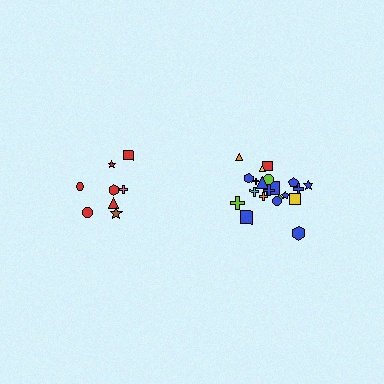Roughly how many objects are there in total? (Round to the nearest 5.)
Roughly 30 objects in total.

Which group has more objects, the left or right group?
The right group.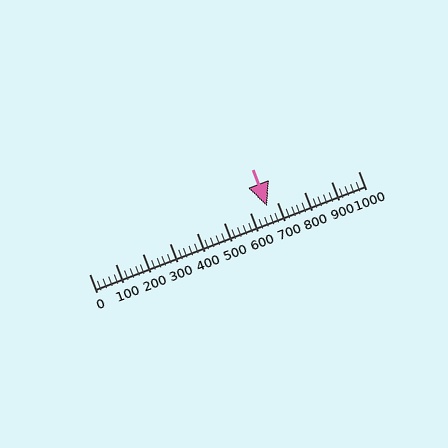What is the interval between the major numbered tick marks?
The major tick marks are spaced 100 units apart.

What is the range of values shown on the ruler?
The ruler shows values from 0 to 1000.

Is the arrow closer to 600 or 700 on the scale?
The arrow is closer to 700.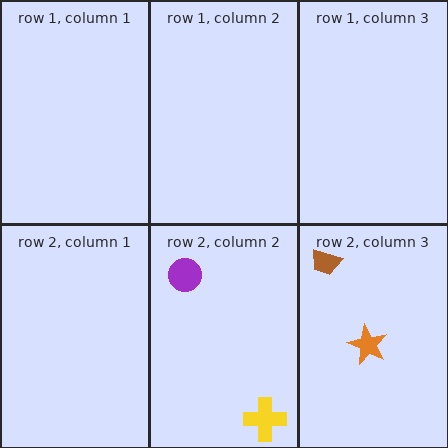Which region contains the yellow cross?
The row 2, column 2 region.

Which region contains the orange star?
The row 2, column 3 region.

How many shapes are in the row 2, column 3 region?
2.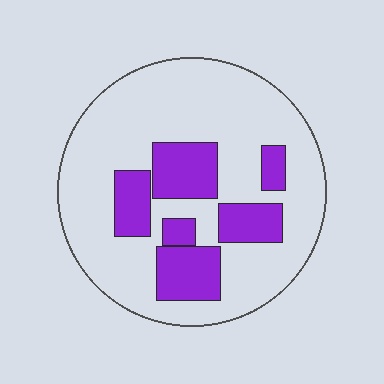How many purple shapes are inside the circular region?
6.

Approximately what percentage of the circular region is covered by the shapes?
Approximately 25%.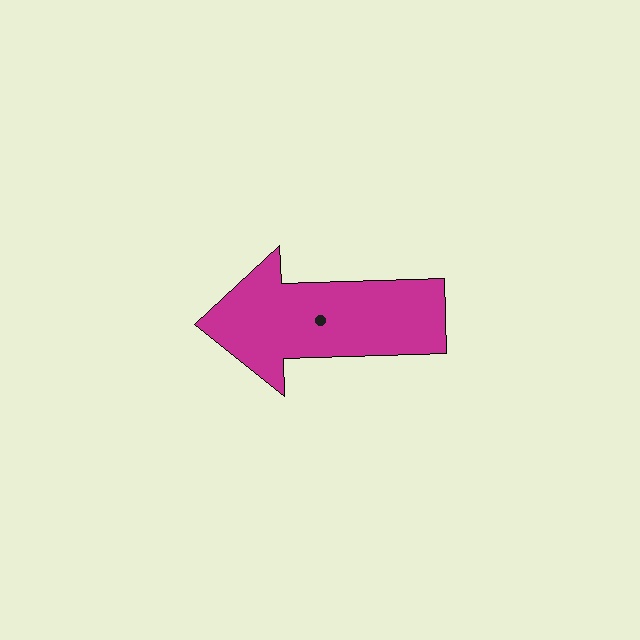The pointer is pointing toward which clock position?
Roughly 9 o'clock.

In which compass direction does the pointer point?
West.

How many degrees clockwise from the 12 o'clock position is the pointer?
Approximately 268 degrees.